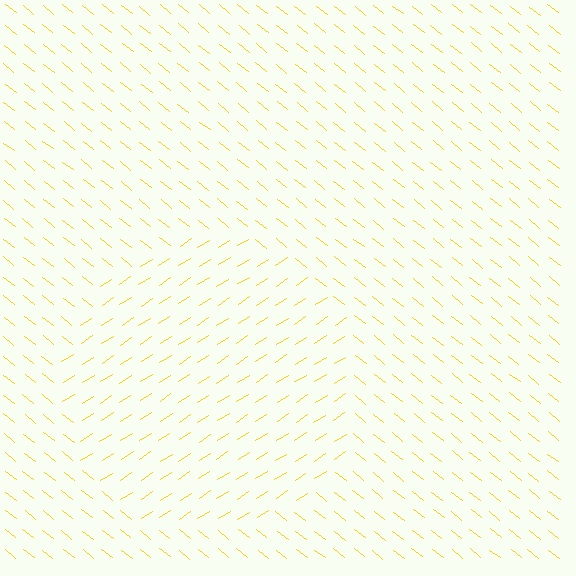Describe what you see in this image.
The image is filled with small yellow line segments. A circle region in the image has lines oriented differently from the surrounding lines, creating a visible texture boundary.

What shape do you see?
I see a circle.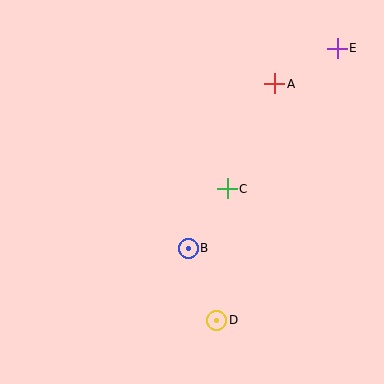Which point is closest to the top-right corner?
Point E is closest to the top-right corner.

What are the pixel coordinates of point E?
Point E is at (337, 48).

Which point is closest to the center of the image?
Point C at (227, 189) is closest to the center.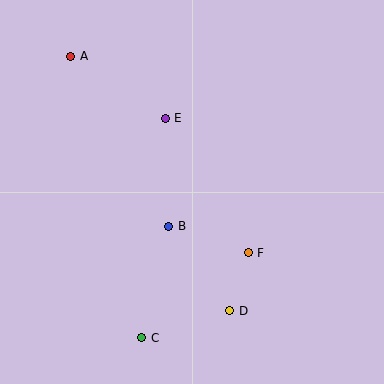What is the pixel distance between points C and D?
The distance between C and D is 92 pixels.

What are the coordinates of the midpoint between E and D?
The midpoint between E and D is at (198, 215).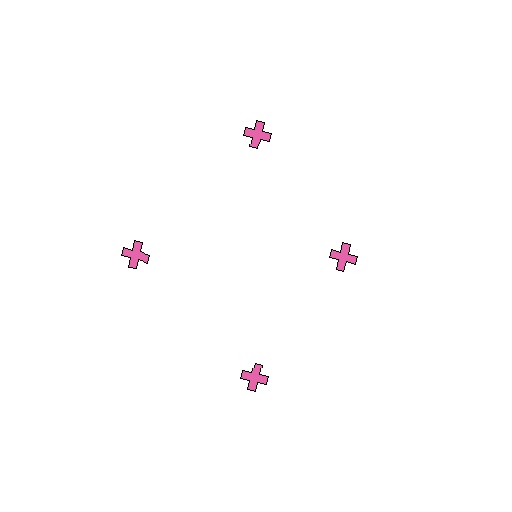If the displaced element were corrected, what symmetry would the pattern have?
It would have 4-fold rotational symmetry — the pattern would map onto itself every 90 degrees.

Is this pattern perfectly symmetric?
No. The 4 pink crosses are arranged in a ring, but one element near the 3 o'clock position is pulled inward toward the center, breaking the 4-fold rotational symmetry.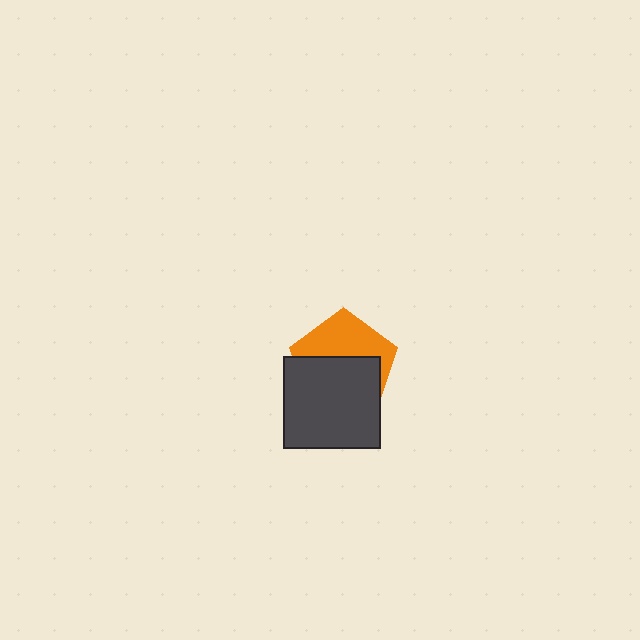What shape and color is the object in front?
The object in front is a dark gray rectangle.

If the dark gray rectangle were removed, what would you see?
You would see the complete orange pentagon.